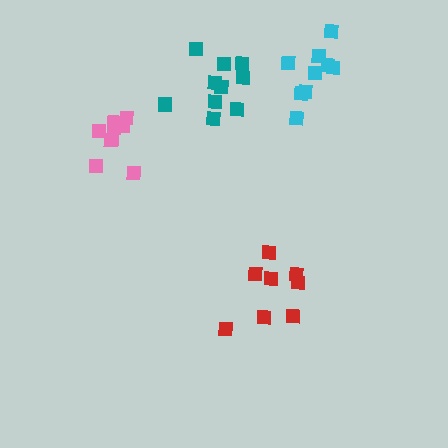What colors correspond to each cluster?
The clusters are colored: teal, red, cyan, pink.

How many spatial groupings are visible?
There are 4 spatial groupings.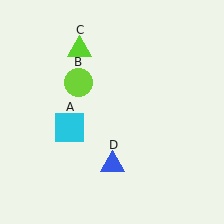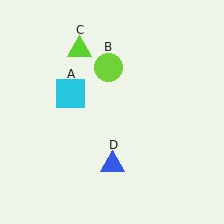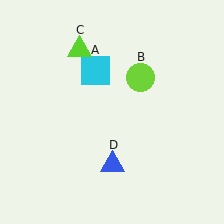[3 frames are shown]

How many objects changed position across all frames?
2 objects changed position: cyan square (object A), lime circle (object B).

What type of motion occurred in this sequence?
The cyan square (object A), lime circle (object B) rotated clockwise around the center of the scene.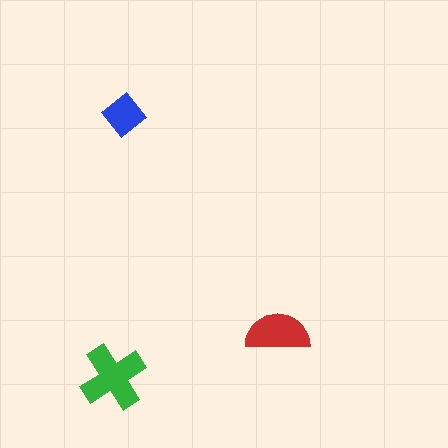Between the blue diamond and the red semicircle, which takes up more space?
The red semicircle.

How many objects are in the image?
There are 3 objects in the image.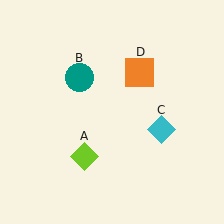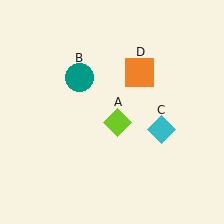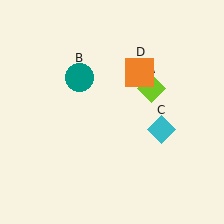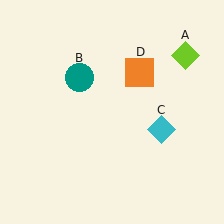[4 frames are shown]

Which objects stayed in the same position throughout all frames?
Teal circle (object B) and cyan diamond (object C) and orange square (object D) remained stationary.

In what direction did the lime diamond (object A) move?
The lime diamond (object A) moved up and to the right.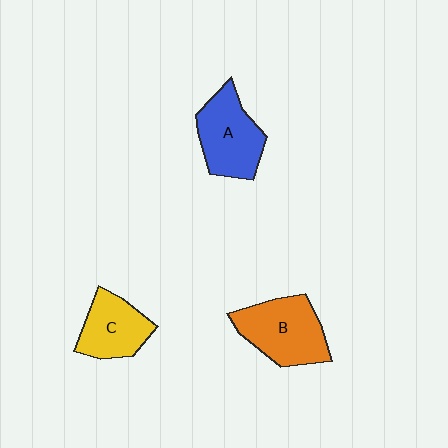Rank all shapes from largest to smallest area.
From largest to smallest: B (orange), A (blue), C (yellow).